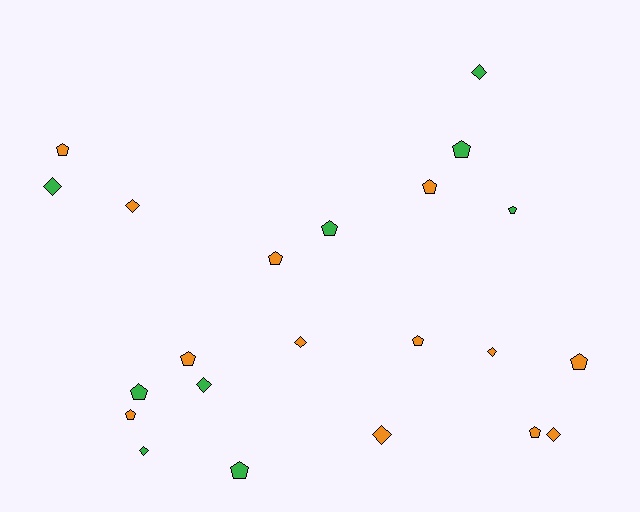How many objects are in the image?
There are 22 objects.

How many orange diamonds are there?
There are 5 orange diamonds.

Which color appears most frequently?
Orange, with 13 objects.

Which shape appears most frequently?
Pentagon, with 13 objects.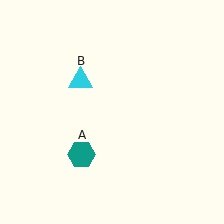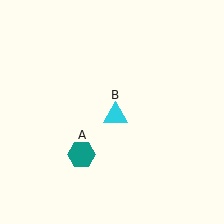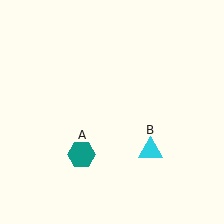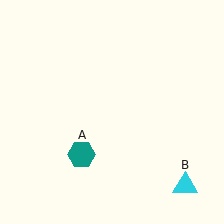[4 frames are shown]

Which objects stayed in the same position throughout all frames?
Teal hexagon (object A) remained stationary.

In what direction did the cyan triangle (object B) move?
The cyan triangle (object B) moved down and to the right.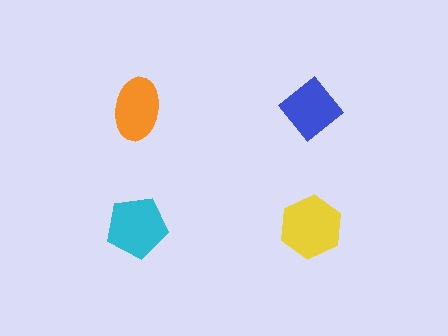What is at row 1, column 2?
A blue diamond.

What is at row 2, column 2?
A yellow hexagon.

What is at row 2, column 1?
A cyan pentagon.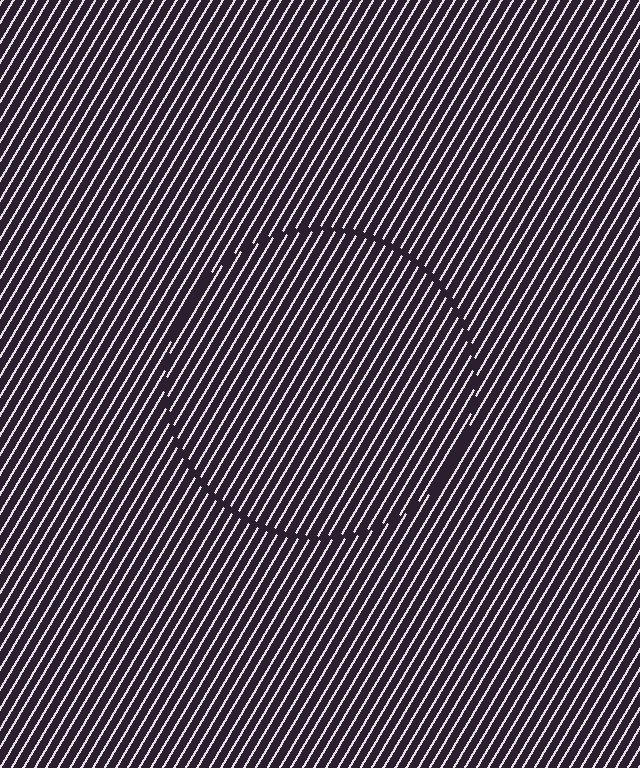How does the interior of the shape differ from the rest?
The interior of the shape contains the same grating, shifted by half a period — the contour is defined by the phase discontinuity where line-ends from the inner and outer gratings abut.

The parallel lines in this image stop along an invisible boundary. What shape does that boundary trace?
An illusory circle. The interior of the shape contains the same grating, shifted by half a period — the contour is defined by the phase discontinuity where line-ends from the inner and outer gratings abut.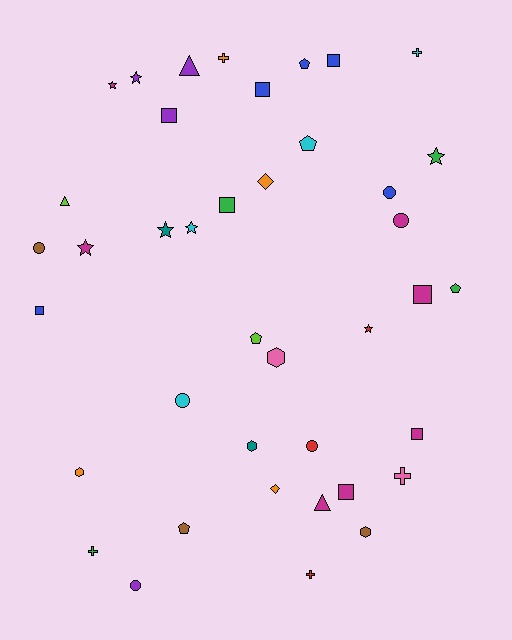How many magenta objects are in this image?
There are 7 magenta objects.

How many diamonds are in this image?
There are 2 diamonds.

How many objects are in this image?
There are 40 objects.